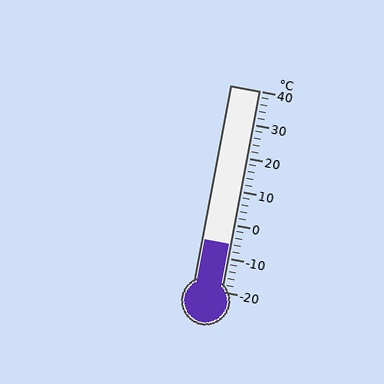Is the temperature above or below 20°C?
The temperature is below 20°C.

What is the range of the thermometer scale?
The thermometer scale ranges from -20°C to 40°C.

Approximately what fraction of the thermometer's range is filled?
The thermometer is filled to approximately 25% of its range.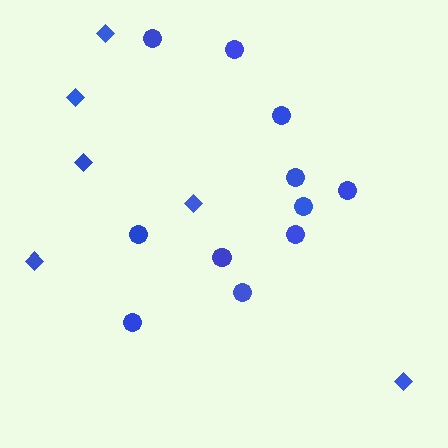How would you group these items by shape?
There are 2 groups: one group of circles (11) and one group of diamonds (6).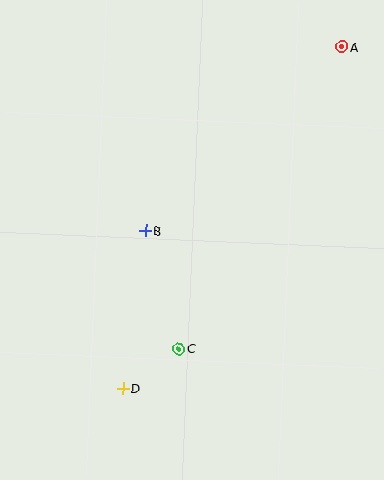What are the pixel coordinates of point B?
Point B is at (146, 231).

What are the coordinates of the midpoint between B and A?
The midpoint between B and A is at (244, 139).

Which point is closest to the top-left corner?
Point B is closest to the top-left corner.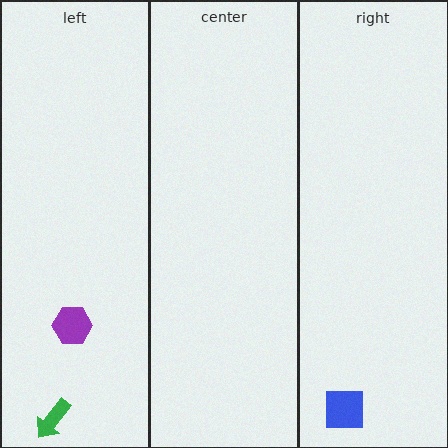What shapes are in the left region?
The green arrow, the purple hexagon.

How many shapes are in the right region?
1.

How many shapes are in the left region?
2.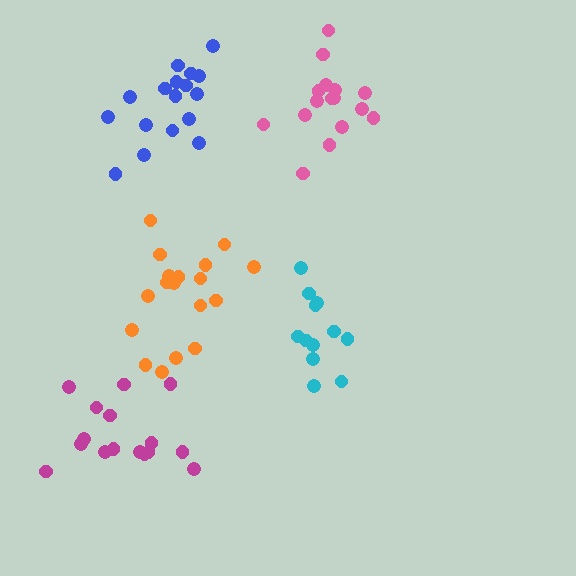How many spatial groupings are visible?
There are 5 spatial groupings.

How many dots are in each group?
Group 1: 16 dots, Group 2: 17 dots, Group 3: 18 dots, Group 4: 16 dots, Group 5: 12 dots (79 total).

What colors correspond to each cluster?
The clusters are colored: magenta, blue, orange, pink, cyan.